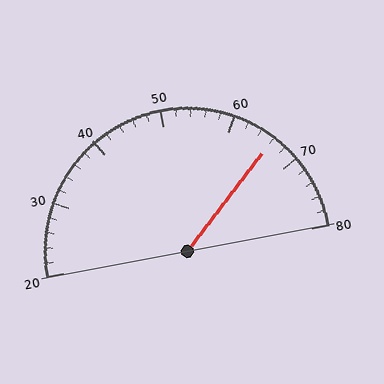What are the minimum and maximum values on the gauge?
The gauge ranges from 20 to 80.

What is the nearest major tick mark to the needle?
The nearest major tick mark is 70.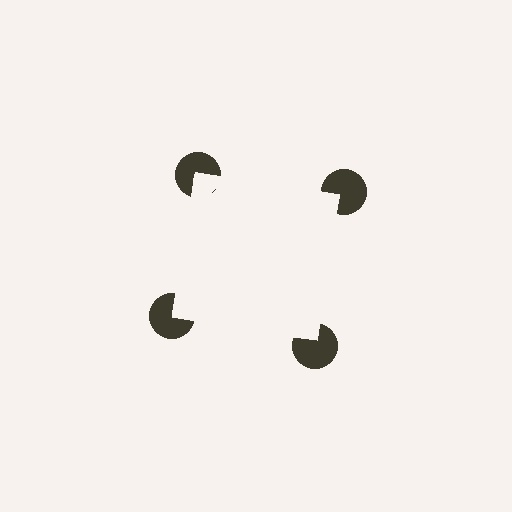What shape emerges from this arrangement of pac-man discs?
An illusory square — its edges are inferred from the aligned wedge cuts in the pac-man discs, not physically drawn.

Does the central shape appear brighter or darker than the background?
It typically appears slightly brighter than the background, even though no actual brightness change is drawn.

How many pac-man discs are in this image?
There are 4 — one at each vertex of the illusory square.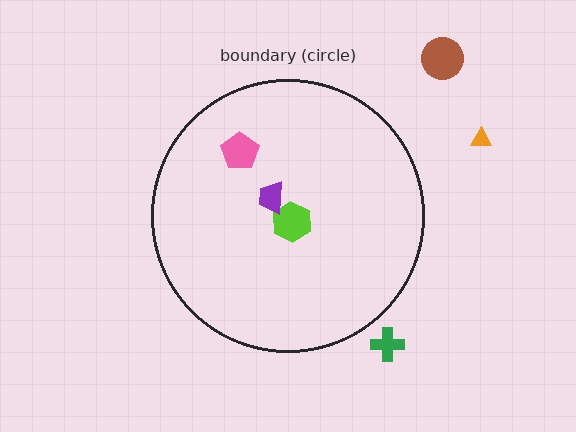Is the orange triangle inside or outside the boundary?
Outside.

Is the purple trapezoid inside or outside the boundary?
Inside.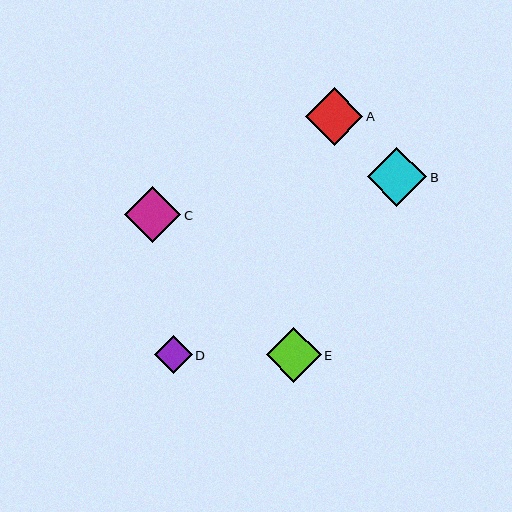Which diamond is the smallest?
Diamond D is the smallest with a size of approximately 38 pixels.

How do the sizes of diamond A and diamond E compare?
Diamond A and diamond E are approximately the same size.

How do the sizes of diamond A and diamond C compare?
Diamond A and diamond C are approximately the same size.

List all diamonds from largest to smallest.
From largest to smallest: B, A, C, E, D.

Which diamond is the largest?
Diamond B is the largest with a size of approximately 59 pixels.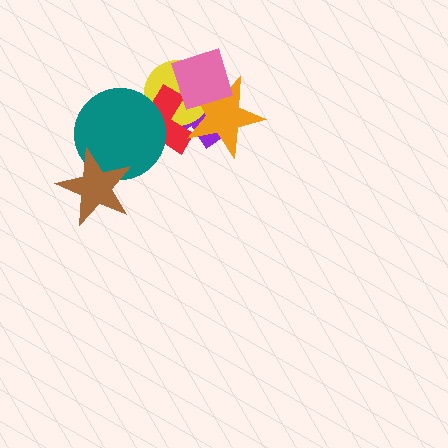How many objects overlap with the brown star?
1 object overlaps with the brown star.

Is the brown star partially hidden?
No, no other shape covers it.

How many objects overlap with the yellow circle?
4 objects overlap with the yellow circle.